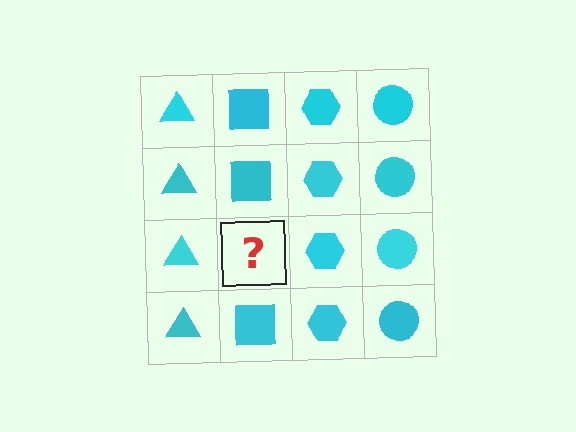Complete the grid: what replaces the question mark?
The question mark should be replaced with a cyan square.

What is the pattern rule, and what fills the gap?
The rule is that each column has a consistent shape. The gap should be filled with a cyan square.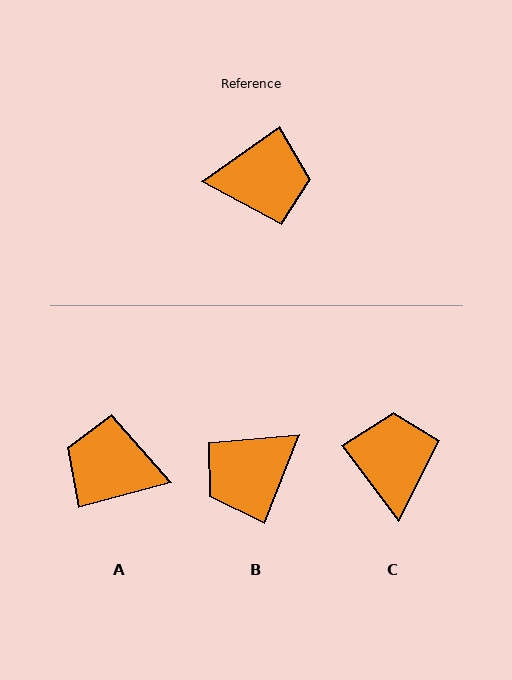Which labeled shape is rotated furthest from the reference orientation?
A, about 159 degrees away.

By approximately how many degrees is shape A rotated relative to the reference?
Approximately 159 degrees counter-clockwise.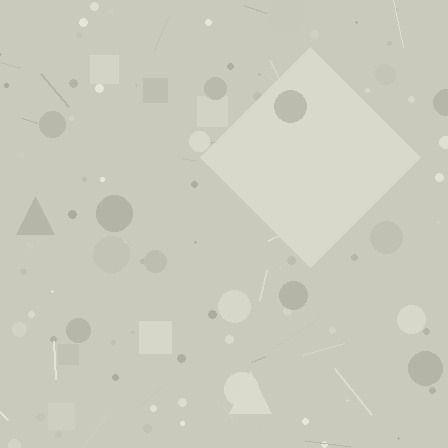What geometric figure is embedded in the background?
A diamond is embedded in the background.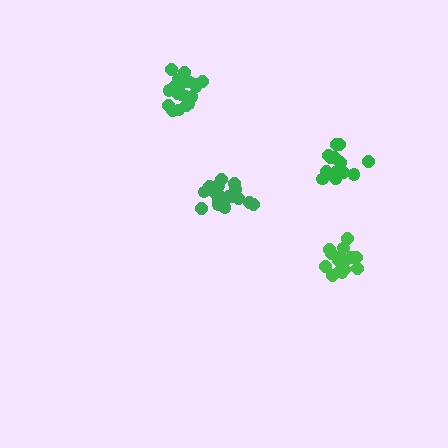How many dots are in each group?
Group 1: 17 dots, Group 2: 19 dots, Group 3: 19 dots, Group 4: 15 dots (70 total).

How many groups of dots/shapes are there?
There are 4 groups.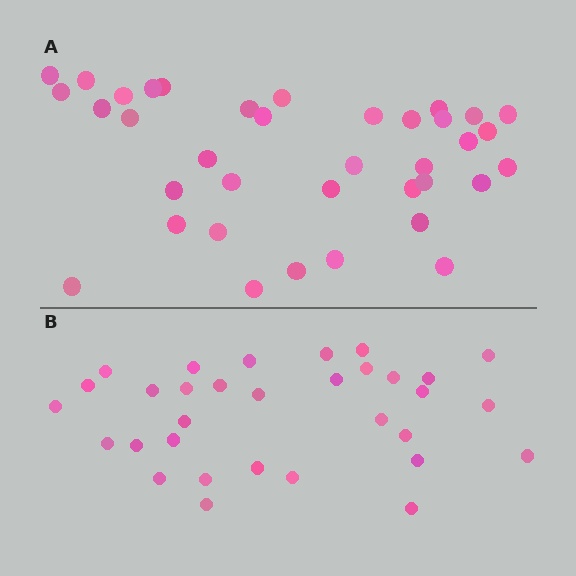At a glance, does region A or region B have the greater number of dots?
Region A (the top region) has more dots.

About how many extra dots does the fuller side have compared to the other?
Region A has about 5 more dots than region B.